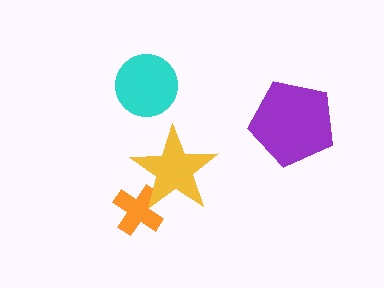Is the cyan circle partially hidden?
No, no other shape covers it.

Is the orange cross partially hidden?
Yes, it is partially covered by another shape.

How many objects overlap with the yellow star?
1 object overlaps with the yellow star.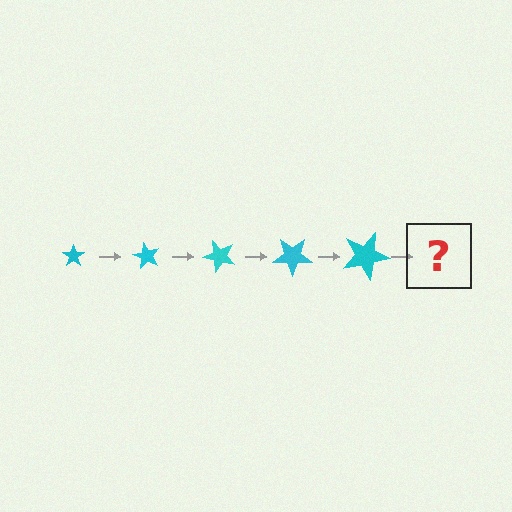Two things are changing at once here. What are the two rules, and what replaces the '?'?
The two rules are that the star grows larger each step and it rotates 60 degrees each step. The '?' should be a star, larger than the previous one and rotated 300 degrees from the start.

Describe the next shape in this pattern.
It should be a star, larger than the previous one and rotated 300 degrees from the start.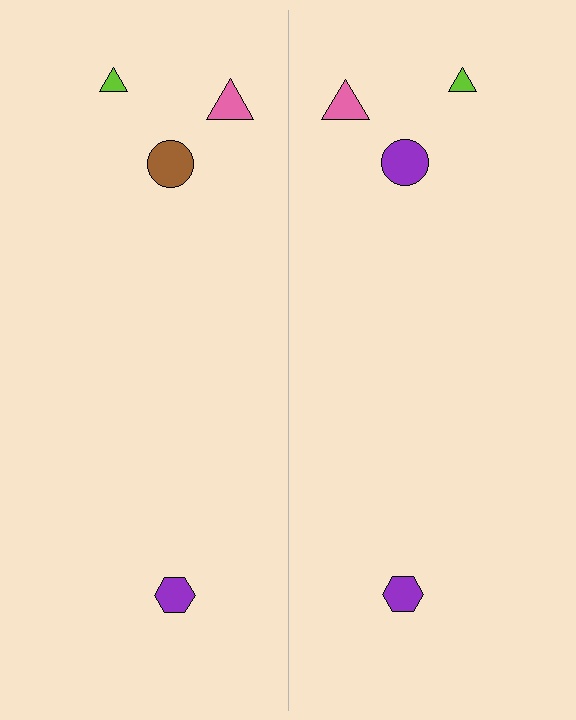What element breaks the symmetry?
The purple circle on the right side breaks the symmetry — its mirror counterpart is brown.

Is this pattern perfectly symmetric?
No, the pattern is not perfectly symmetric. The purple circle on the right side breaks the symmetry — its mirror counterpart is brown.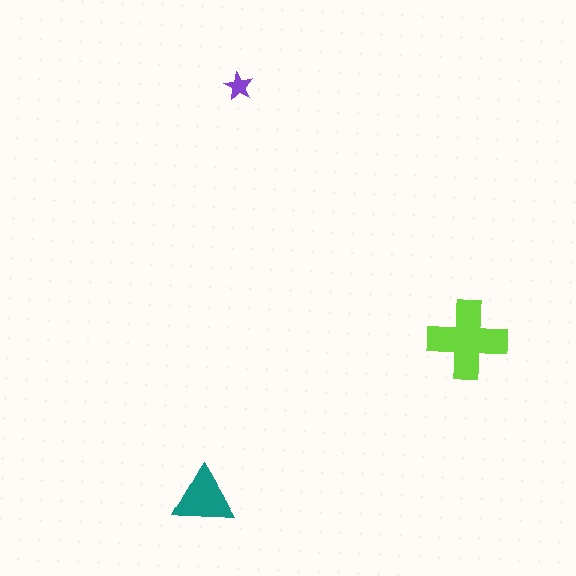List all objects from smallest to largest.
The purple star, the teal triangle, the lime cross.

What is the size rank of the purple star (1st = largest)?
3rd.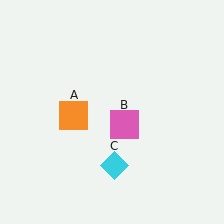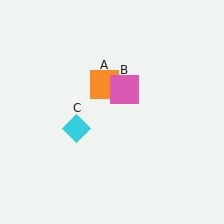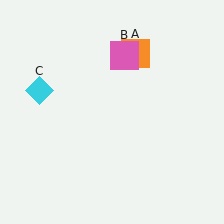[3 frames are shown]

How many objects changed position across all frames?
3 objects changed position: orange square (object A), pink square (object B), cyan diamond (object C).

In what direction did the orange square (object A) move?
The orange square (object A) moved up and to the right.